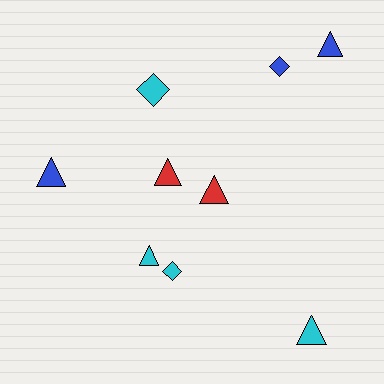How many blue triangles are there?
There are 2 blue triangles.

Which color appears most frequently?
Cyan, with 4 objects.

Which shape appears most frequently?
Triangle, with 6 objects.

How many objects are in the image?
There are 9 objects.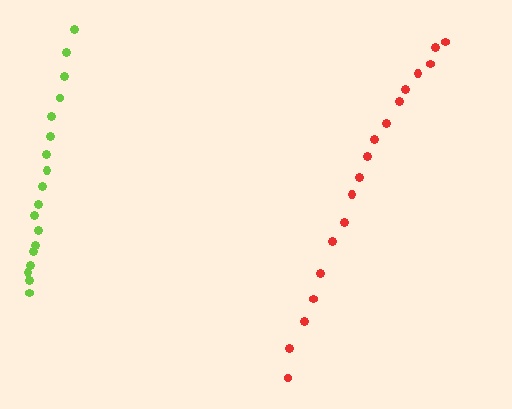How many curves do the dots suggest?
There are 2 distinct paths.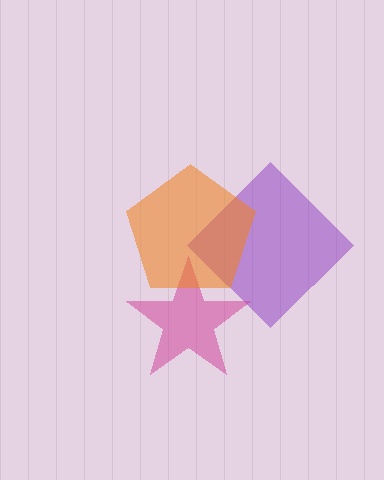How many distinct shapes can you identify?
There are 3 distinct shapes: a purple diamond, a magenta star, an orange pentagon.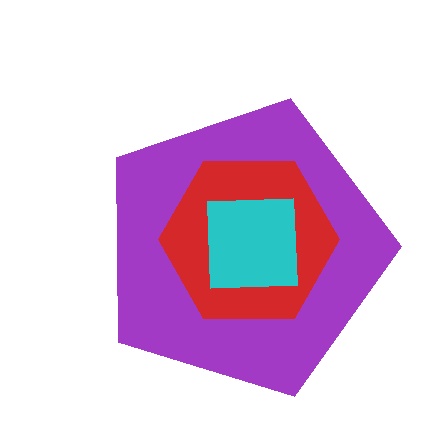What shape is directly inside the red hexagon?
The cyan square.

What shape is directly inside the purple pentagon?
The red hexagon.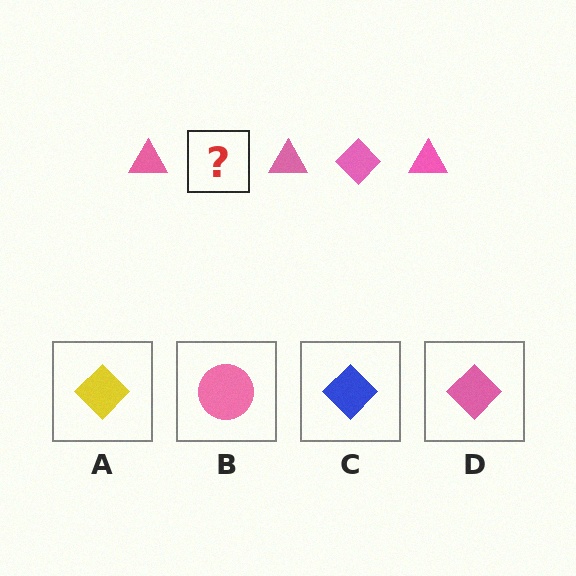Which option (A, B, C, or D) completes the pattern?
D.